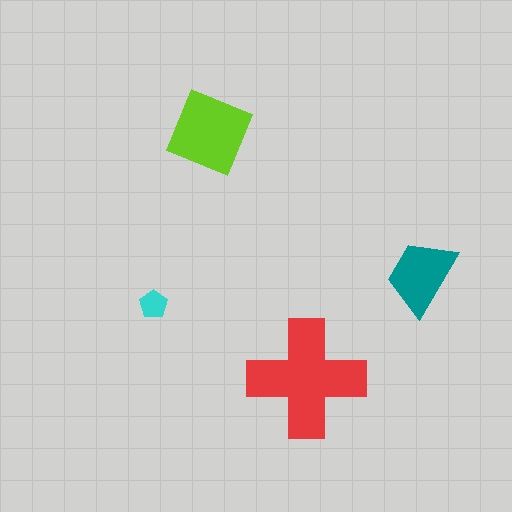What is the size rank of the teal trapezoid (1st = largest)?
3rd.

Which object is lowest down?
The red cross is bottommost.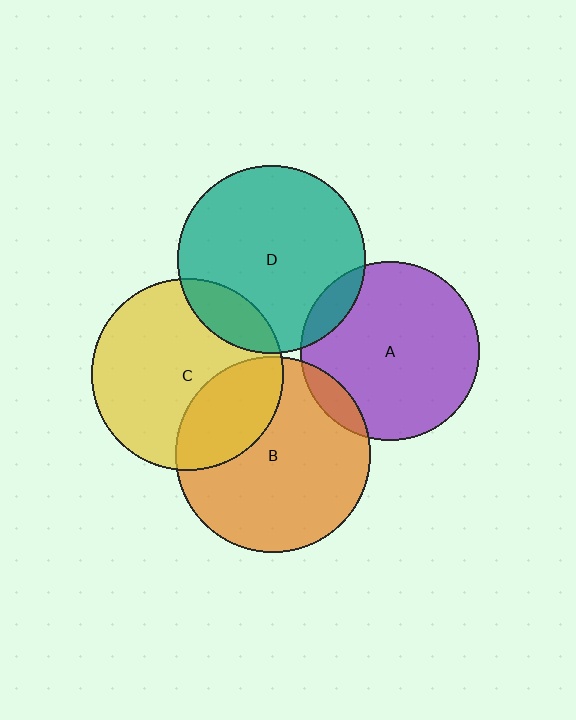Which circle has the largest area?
Circle B (orange).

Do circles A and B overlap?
Yes.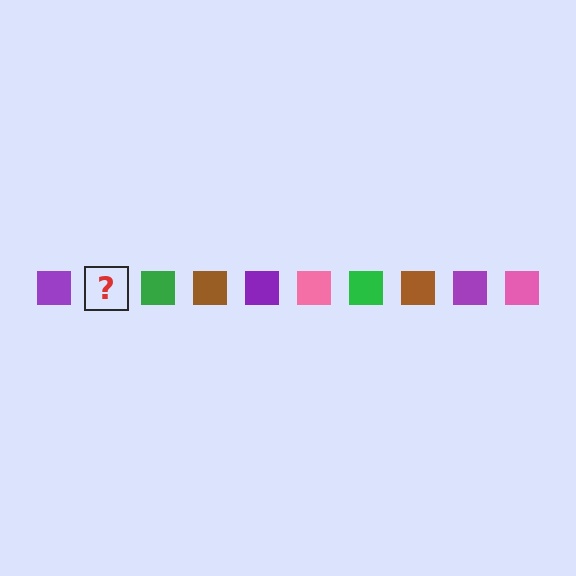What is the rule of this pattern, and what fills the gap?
The rule is that the pattern cycles through purple, pink, green, brown squares. The gap should be filled with a pink square.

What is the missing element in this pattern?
The missing element is a pink square.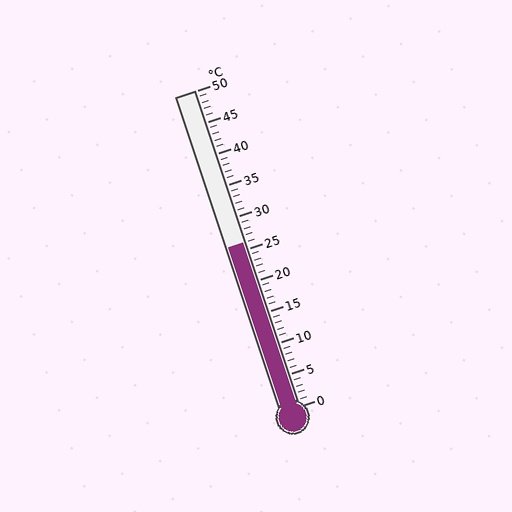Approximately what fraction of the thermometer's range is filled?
The thermometer is filled to approximately 50% of its range.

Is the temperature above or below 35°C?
The temperature is below 35°C.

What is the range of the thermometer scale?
The thermometer scale ranges from 0°C to 50°C.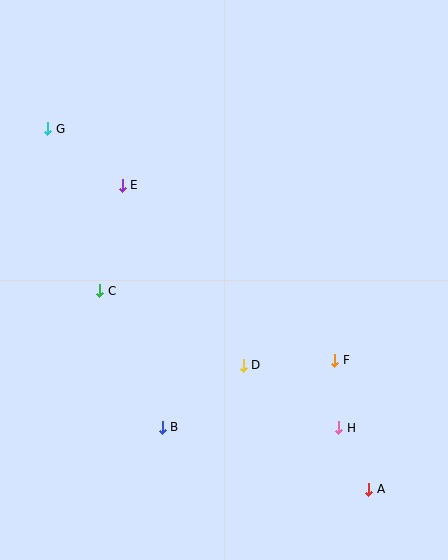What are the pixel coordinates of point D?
Point D is at (243, 365).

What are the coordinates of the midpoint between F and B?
The midpoint between F and B is at (249, 394).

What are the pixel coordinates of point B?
Point B is at (162, 427).